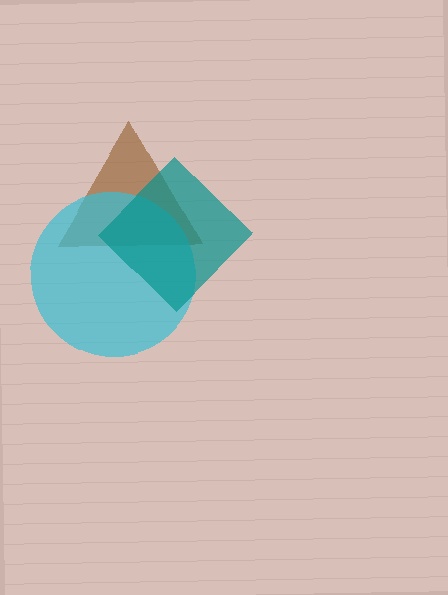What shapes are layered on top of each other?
The layered shapes are: a brown triangle, a cyan circle, a teal diamond.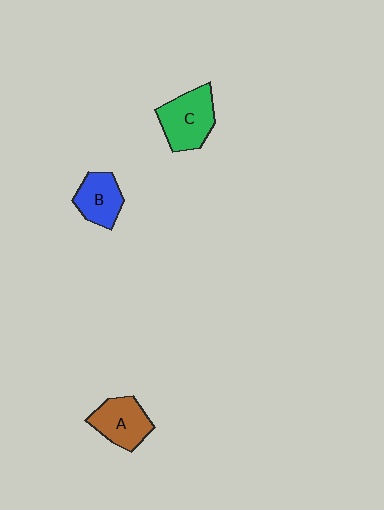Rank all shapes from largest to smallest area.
From largest to smallest: C (green), A (brown), B (blue).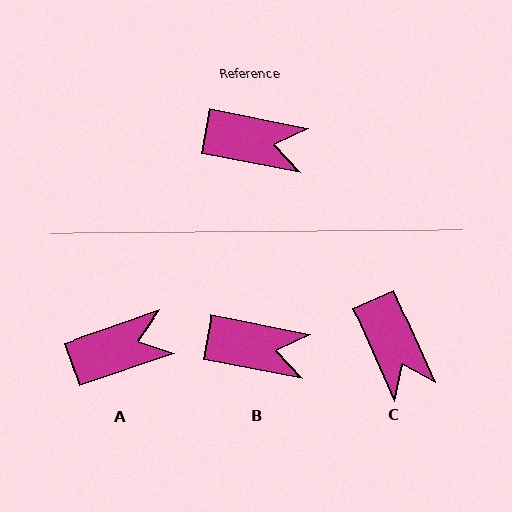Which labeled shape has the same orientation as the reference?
B.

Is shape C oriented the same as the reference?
No, it is off by about 55 degrees.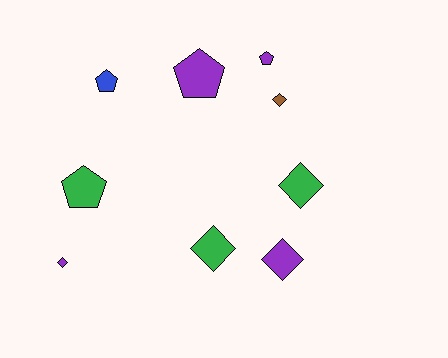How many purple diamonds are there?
There are 2 purple diamonds.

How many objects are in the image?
There are 9 objects.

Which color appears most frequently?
Purple, with 4 objects.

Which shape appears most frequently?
Diamond, with 5 objects.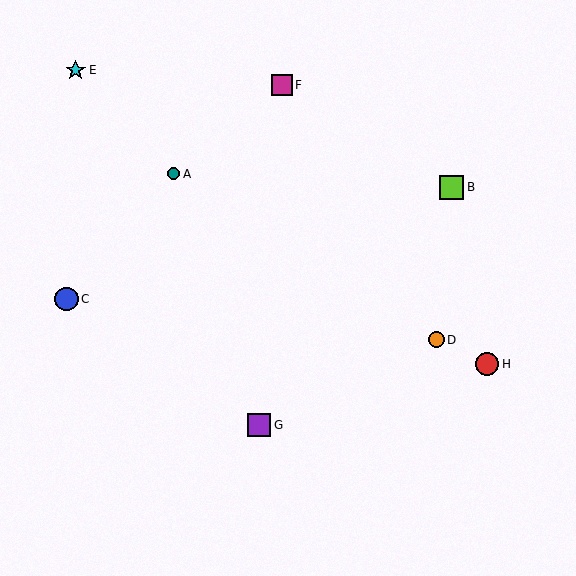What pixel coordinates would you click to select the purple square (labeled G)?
Click at (259, 425) to select the purple square G.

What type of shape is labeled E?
Shape E is a cyan star.